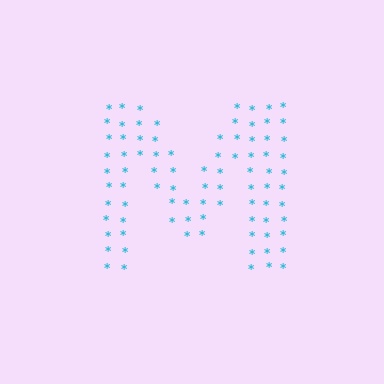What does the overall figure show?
The overall figure shows the letter M.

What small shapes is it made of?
It is made of small asterisks.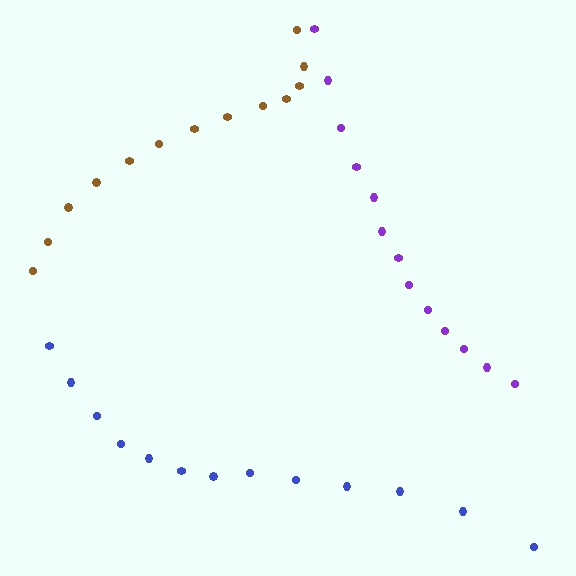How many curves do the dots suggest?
There are 3 distinct paths.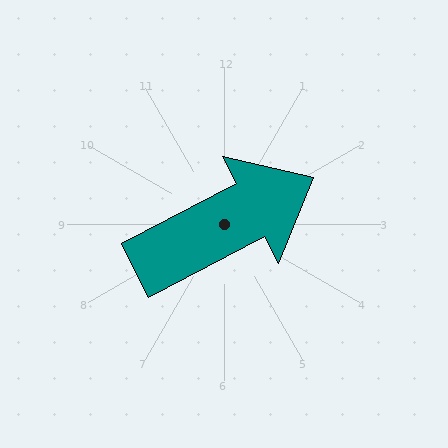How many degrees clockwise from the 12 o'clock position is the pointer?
Approximately 63 degrees.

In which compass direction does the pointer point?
Northeast.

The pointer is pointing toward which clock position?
Roughly 2 o'clock.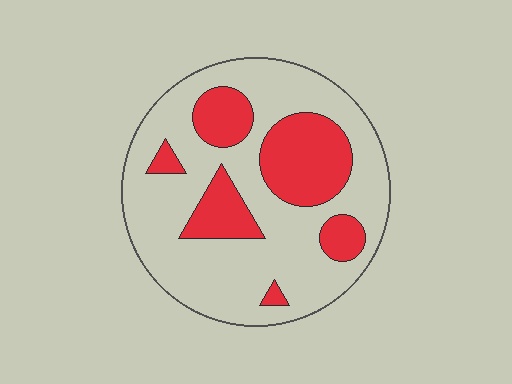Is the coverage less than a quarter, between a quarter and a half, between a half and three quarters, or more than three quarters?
Between a quarter and a half.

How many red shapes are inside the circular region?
6.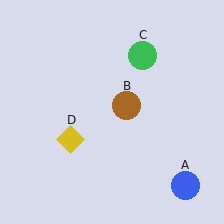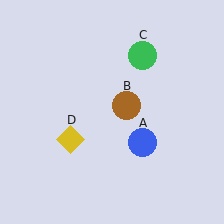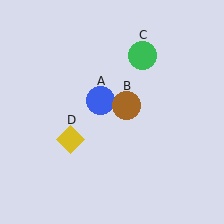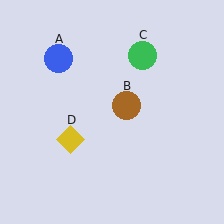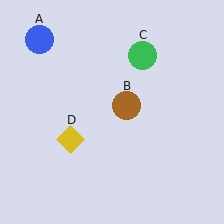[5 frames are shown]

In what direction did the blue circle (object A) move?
The blue circle (object A) moved up and to the left.